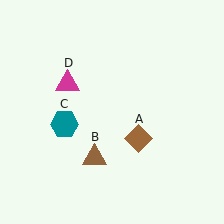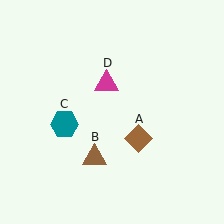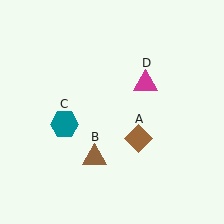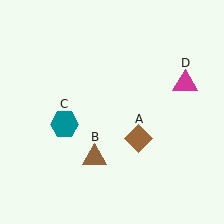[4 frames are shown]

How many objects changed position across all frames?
1 object changed position: magenta triangle (object D).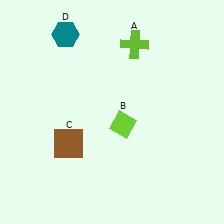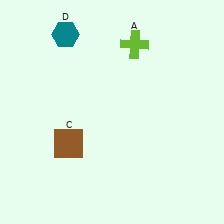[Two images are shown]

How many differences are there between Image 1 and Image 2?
There is 1 difference between the two images.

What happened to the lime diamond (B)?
The lime diamond (B) was removed in Image 2. It was in the bottom-right area of Image 1.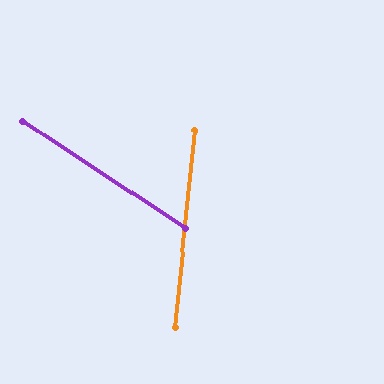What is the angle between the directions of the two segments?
Approximately 63 degrees.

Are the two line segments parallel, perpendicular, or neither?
Neither parallel nor perpendicular — they differ by about 63°.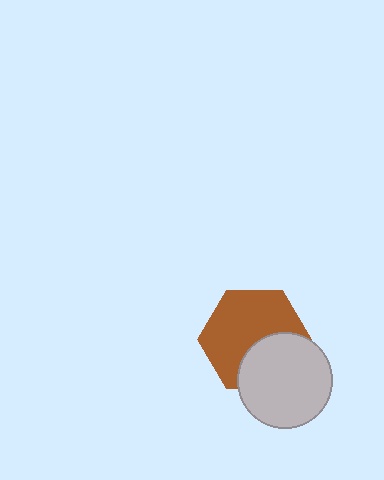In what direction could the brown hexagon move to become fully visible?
The brown hexagon could move up. That would shift it out from behind the light gray circle entirely.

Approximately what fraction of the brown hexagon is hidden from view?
Roughly 35% of the brown hexagon is hidden behind the light gray circle.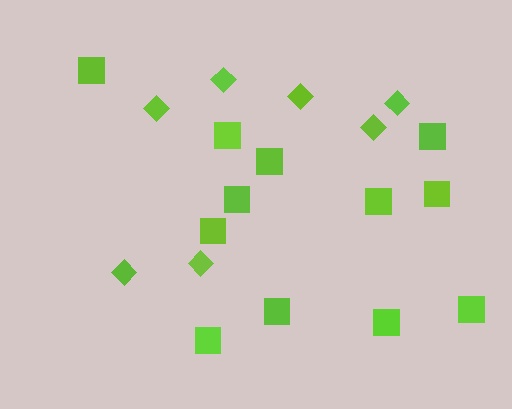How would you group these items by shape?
There are 2 groups: one group of diamonds (7) and one group of squares (12).